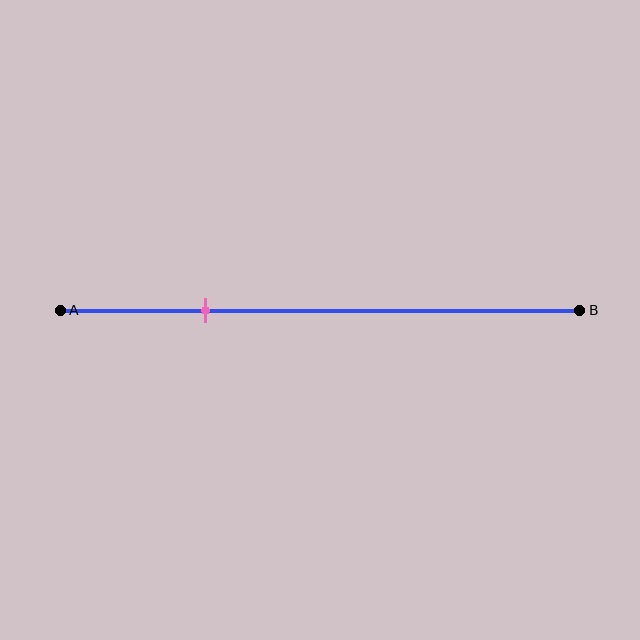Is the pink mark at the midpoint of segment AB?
No, the mark is at about 30% from A, not at the 50% midpoint.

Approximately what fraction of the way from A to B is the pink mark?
The pink mark is approximately 30% of the way from A to B.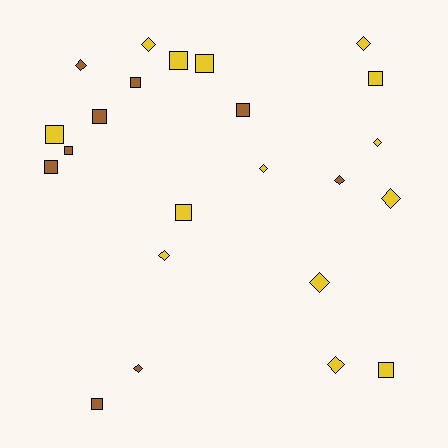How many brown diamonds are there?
There are 3 brown diamonds.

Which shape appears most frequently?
Square, with 12 objects.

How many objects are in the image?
There are 23 objects.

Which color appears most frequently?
Yellow, with 14 objects.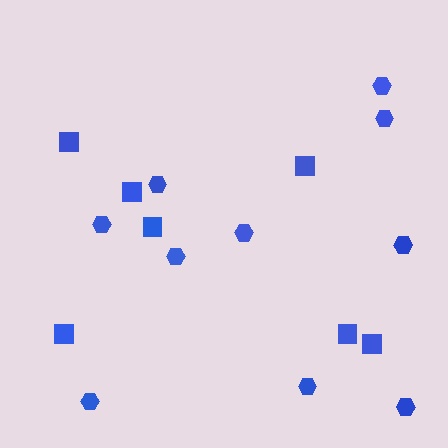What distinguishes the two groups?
There are 2 groups: one group of squares (7) and one group of hexagons (10).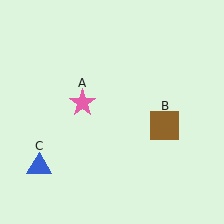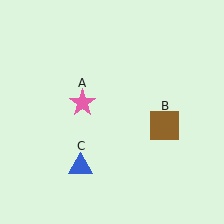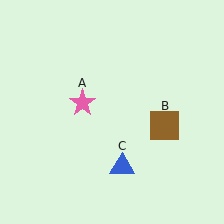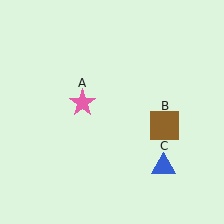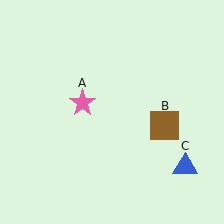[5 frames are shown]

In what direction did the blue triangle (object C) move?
The blue triangle (object C) moved right.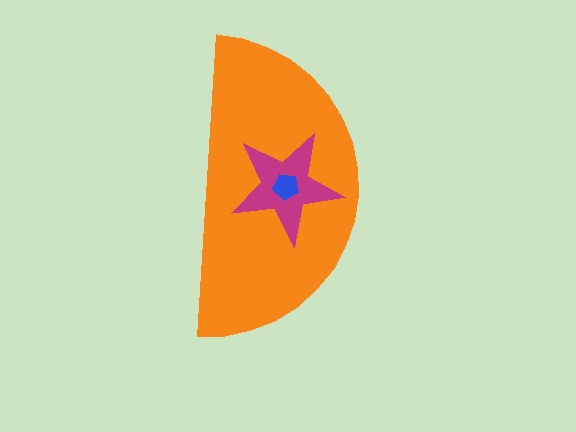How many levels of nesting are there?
3.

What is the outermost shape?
The orange semicircle.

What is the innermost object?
The blue pentagon.